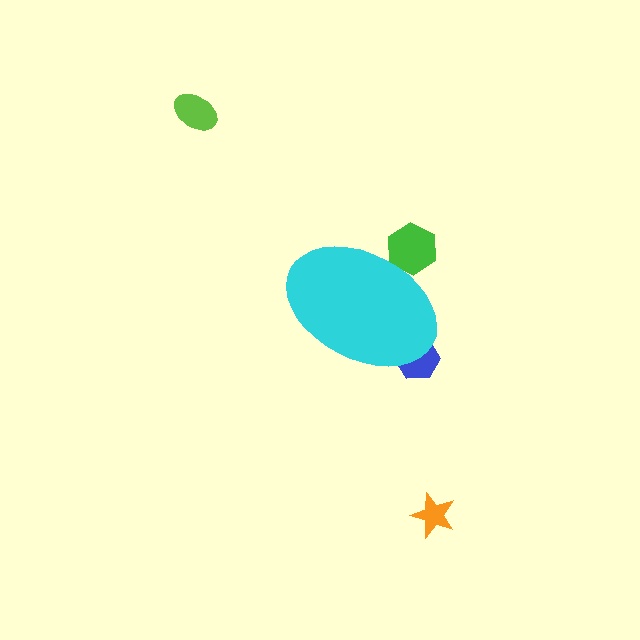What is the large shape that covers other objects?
A cyan ellipse.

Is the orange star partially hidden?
No, the orange star is fully visible.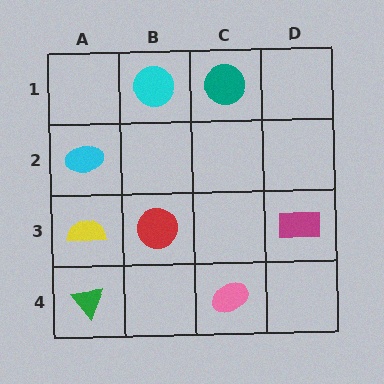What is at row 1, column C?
A teal circle.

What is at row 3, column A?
A yellow semicircle.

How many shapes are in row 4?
2 shapes.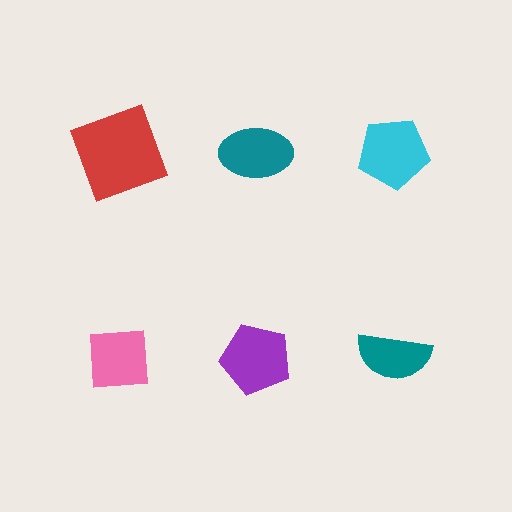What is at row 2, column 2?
A purple pentagon.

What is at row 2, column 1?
A pink square.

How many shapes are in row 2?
3 shapes.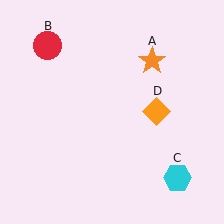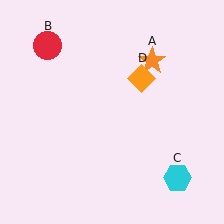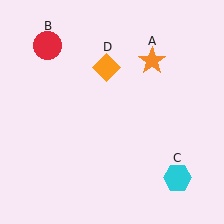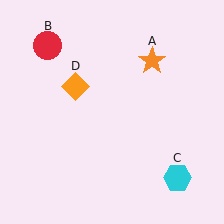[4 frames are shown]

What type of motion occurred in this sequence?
The orange diamond (object D) rotated counterclockwise around the center of the scene.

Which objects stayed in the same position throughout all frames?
Orange star (object A) and red circle (object B) and cyan hexagon (object C) remained stationary.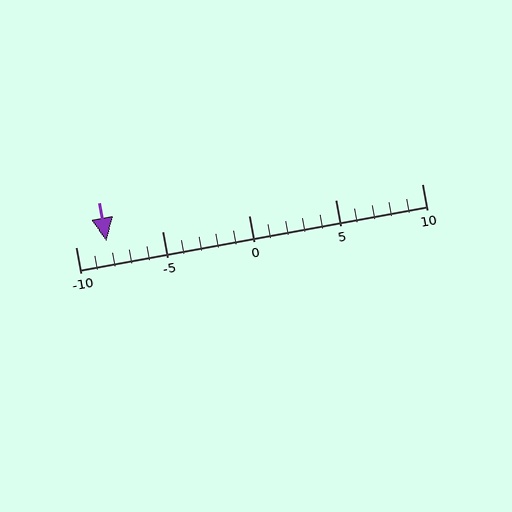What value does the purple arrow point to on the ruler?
The purple arrow points to approximately -8.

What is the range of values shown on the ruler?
The ruler shows values from -10 to 10.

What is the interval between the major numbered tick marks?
The major tick marks are spaced 5 units apart.